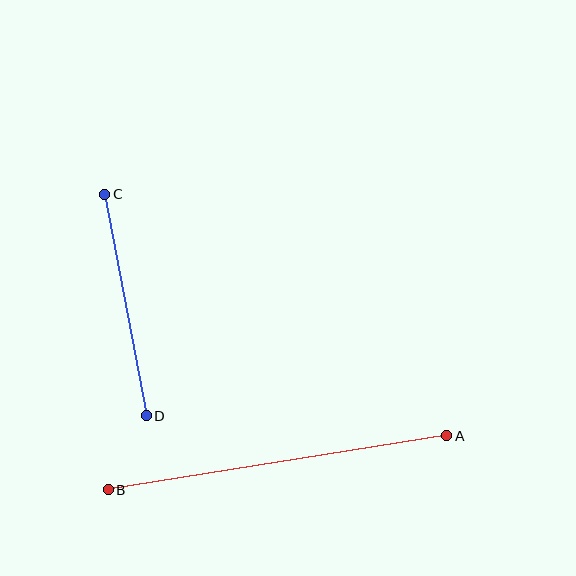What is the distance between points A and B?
The distance is approximately 343 pixels.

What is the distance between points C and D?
The distance is approximately 226 pixels.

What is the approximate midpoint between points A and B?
The midpoint is at approximately (278, 463) pixels.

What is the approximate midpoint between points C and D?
The midpoint is at approximately (125, 305) pixels.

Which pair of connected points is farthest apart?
Points A and B are farthest apart.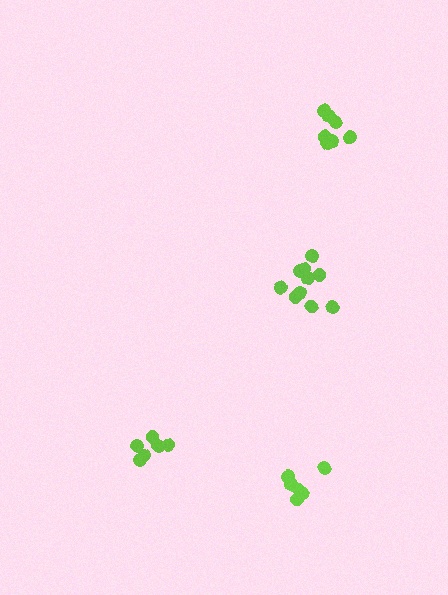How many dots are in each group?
Group 1: 6 dots, Group 2: 10 dots, Group 3: 8 dots, Group 4: 6 dots (30 total).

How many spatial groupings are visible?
There are 4 spatial groupings.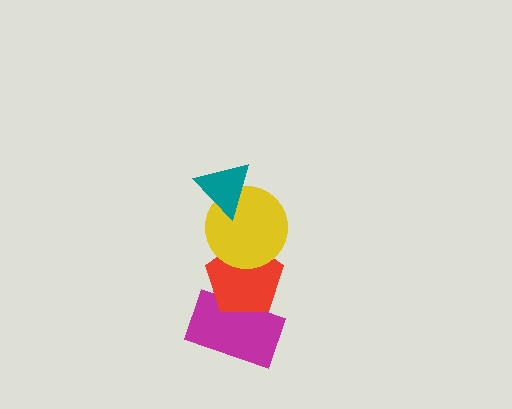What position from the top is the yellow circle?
The yellow circle is 2nd from the top.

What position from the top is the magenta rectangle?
The magenta rectangle is 4th from the top.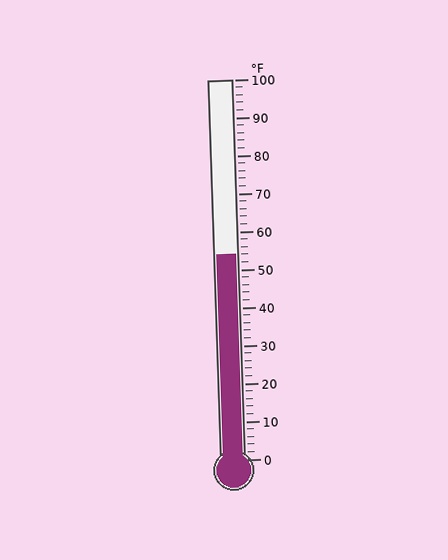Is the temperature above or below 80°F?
The temperature is below 80°F.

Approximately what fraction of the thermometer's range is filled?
The thermometer is filled to approximately 55% of its range.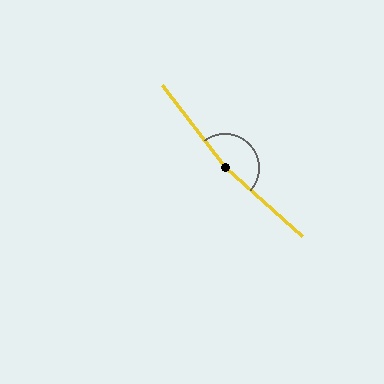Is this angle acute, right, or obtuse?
It is obtuse.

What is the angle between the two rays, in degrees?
Approximately 169 degrees.